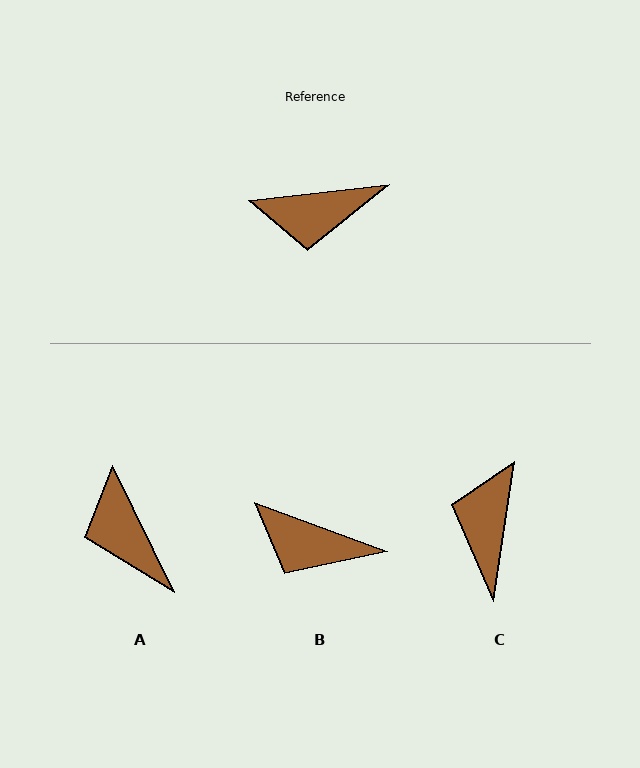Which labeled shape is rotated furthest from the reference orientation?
C, about 105 degrees away.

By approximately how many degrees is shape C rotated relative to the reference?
Approximately 105 degrees clockwise.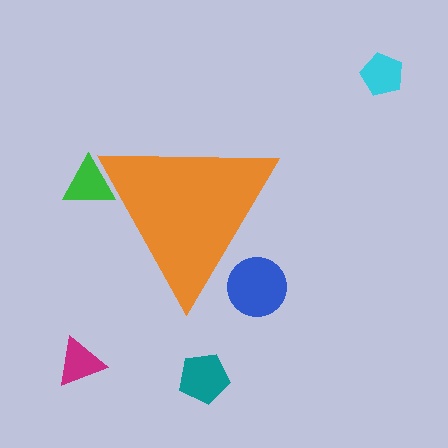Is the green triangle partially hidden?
Yes, the green triangle is partially hidden behind the orange triangle.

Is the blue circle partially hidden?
Yes, the blue circle is partially hidden behind the orange triangle.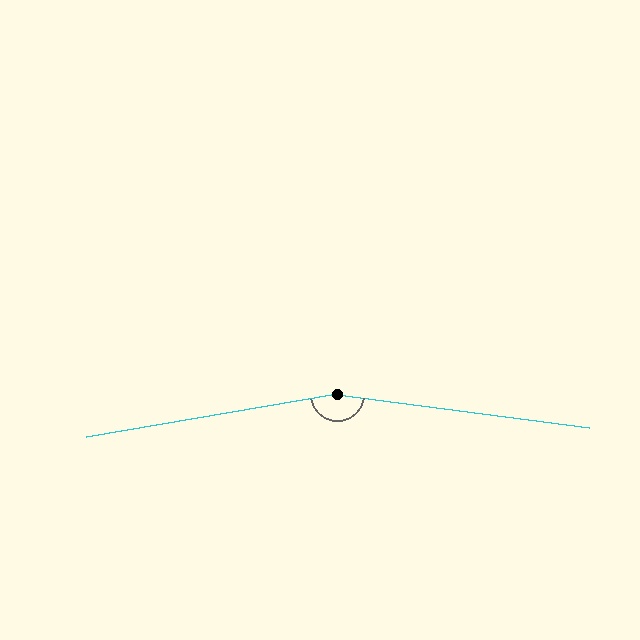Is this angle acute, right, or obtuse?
It is obtuse.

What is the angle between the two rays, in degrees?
Approximately 163 degrees.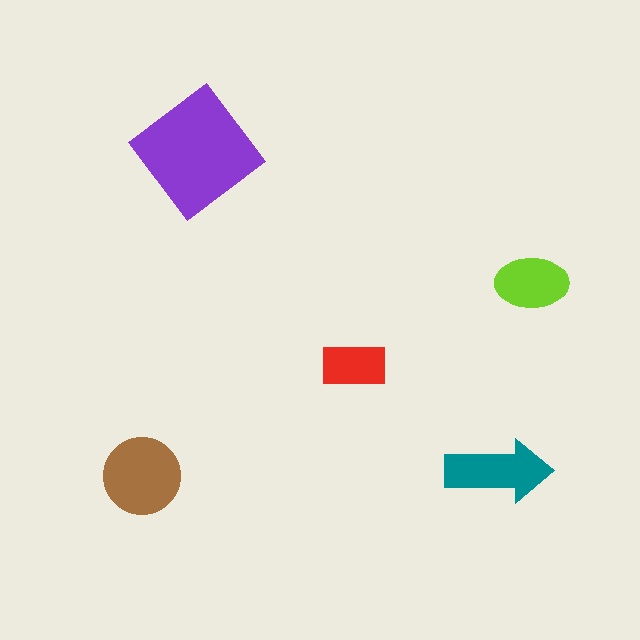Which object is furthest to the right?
The lime ellipse is rightmost.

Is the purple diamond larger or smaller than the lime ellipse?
Larger.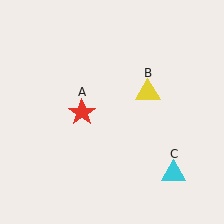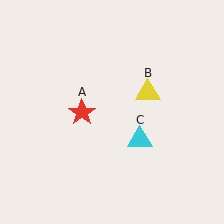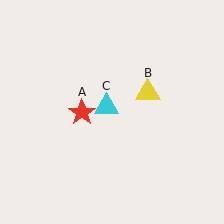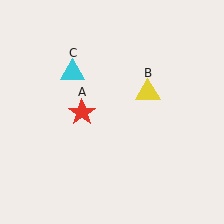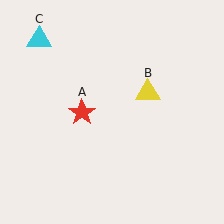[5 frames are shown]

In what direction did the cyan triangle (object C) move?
The cyan triangle (object C) moved up and to the left.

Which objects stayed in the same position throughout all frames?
Red star (object A) and yellow triangle (object B) remained stationary.